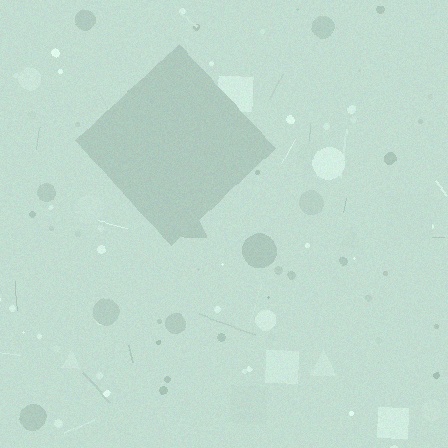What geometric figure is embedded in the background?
A diamond is embedded in the background.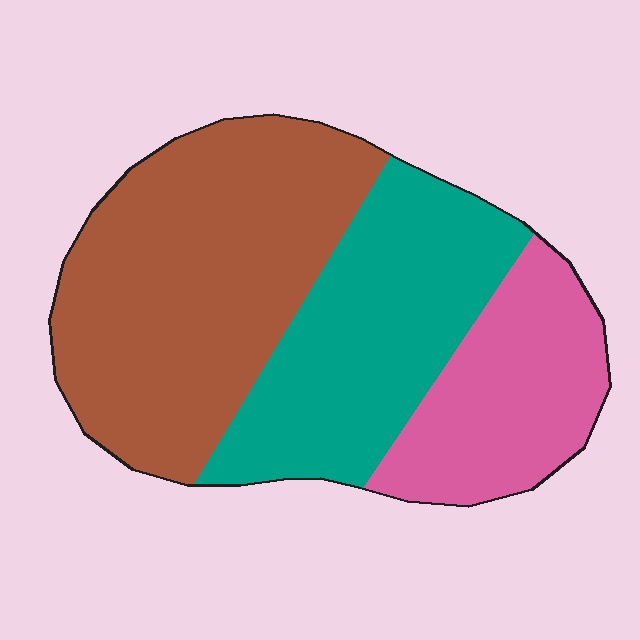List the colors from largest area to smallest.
From largest to smallest: brown, teal, pink.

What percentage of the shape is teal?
Teal takes up between a sixth and a third of the shape.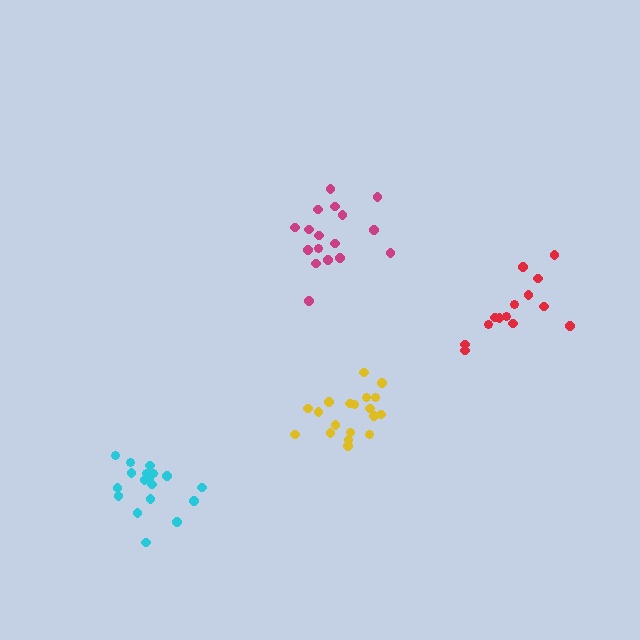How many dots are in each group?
Group 1: 14 dots, Group 2: 17 dots, Group 3: 19 dots, Group 4: 19 dots (69 total).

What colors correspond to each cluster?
The clusters are colored: red, magenta, cyan, yellow.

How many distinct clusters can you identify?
There are 4 distinct clusters.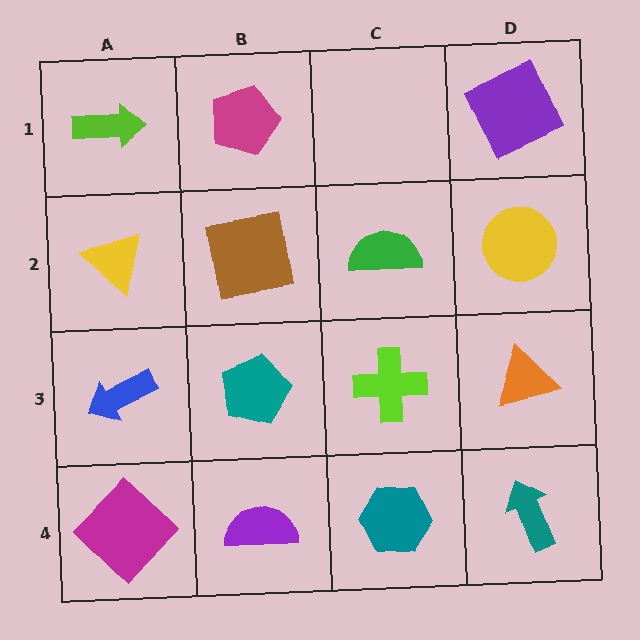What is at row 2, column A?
A yellow triangle.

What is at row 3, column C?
A lime cross.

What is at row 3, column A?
A blue arrow.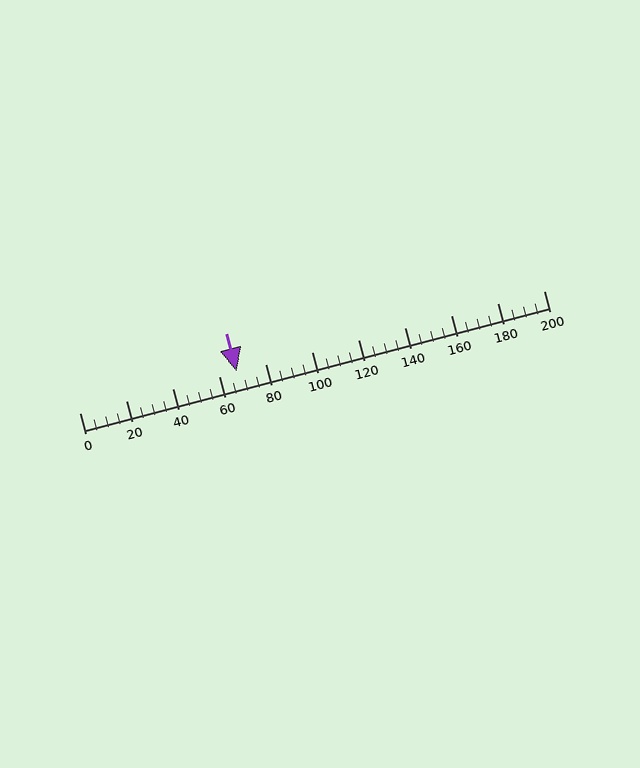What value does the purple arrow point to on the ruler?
The purple arrow points to approximately 68.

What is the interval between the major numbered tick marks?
The major tick marks are spaced 20 units apart.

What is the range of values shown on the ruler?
The ruler shows values from 0 to 200.